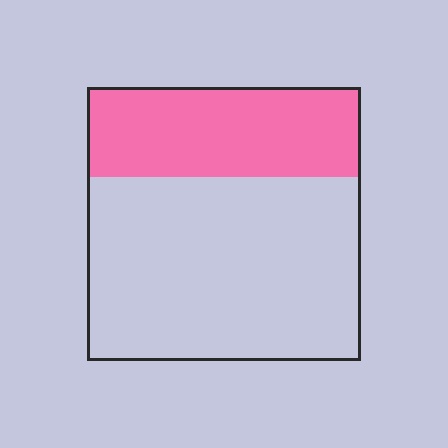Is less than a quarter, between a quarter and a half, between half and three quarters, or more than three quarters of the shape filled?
Between a quarter and a half.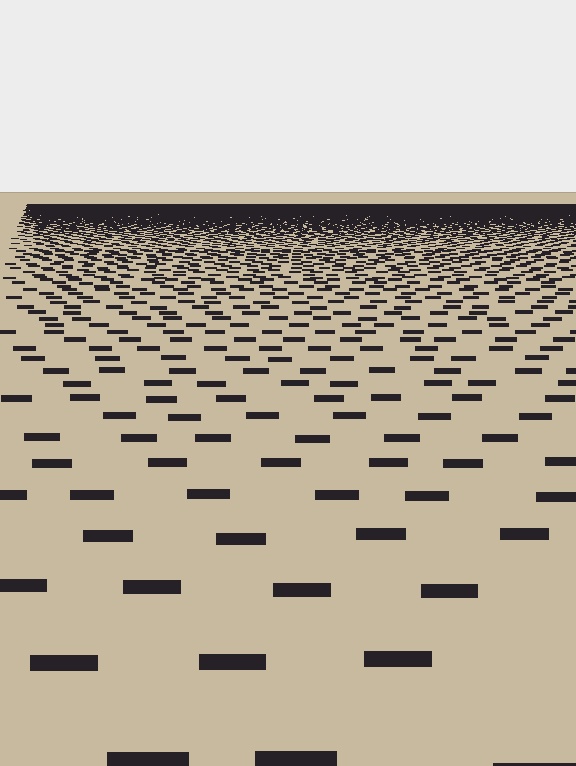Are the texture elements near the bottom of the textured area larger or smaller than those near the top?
Larger. Near the bottom, elements are closer to the viewer and appear at a bigger on-screen size.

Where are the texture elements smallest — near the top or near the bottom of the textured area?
Near the top.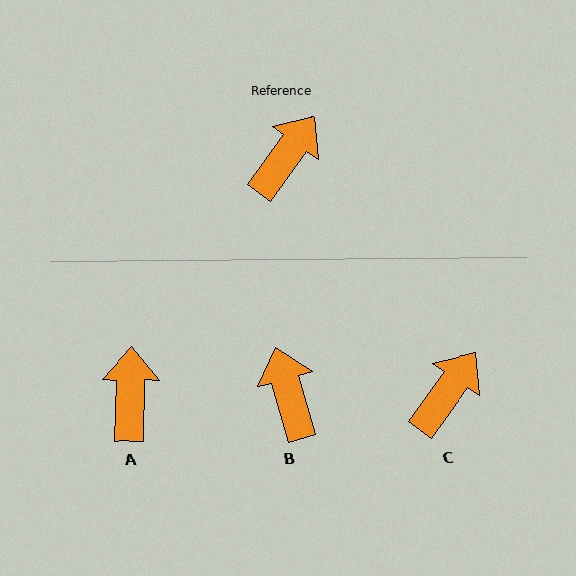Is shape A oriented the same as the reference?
No, it is off by about 34 degrees.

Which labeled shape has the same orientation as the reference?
C.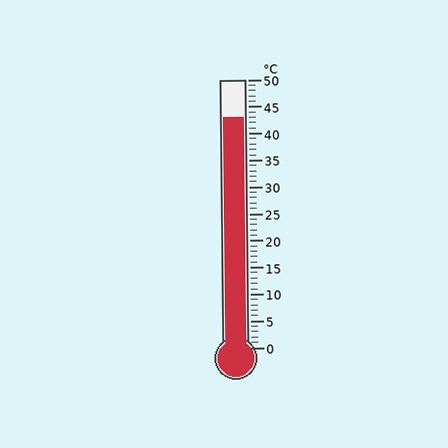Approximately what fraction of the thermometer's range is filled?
The thermometer is filled to approximately 85% of its range.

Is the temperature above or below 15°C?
The temperature is above 15°C.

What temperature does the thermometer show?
The thermometer shows approximately 43°C.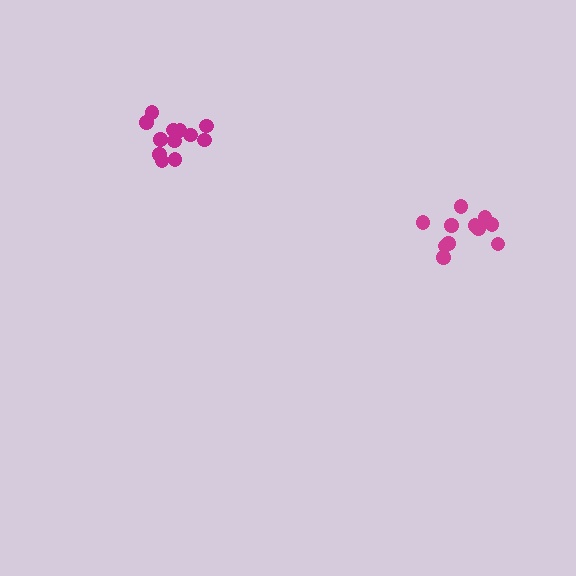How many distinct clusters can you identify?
There are 2 distinct clusters.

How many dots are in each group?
Group 1: 11 dots, Group 2: 12 dots (23 total).